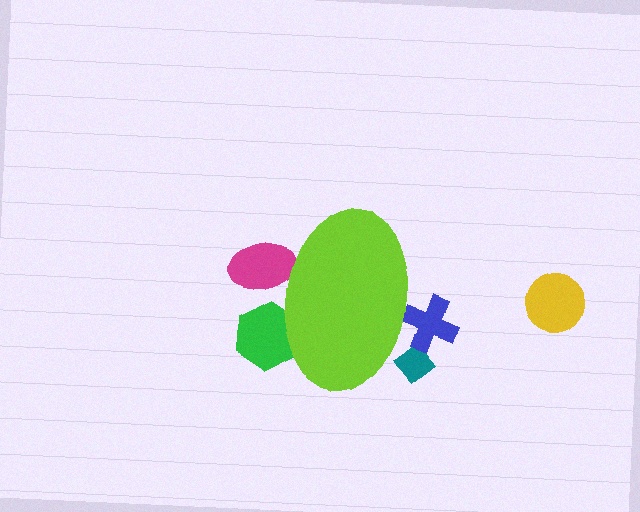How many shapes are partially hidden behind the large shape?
4 shapes are partially hidden.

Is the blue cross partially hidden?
Yes, the blue cross is partially hidden behind the lime ellipse.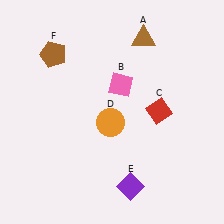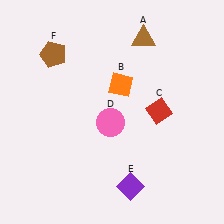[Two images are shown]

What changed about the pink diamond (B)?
In Image 1, B is pink. In Image 2, it changed to orange.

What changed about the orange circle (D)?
In Image 1, D is orange. In Image 2, it changed to pink.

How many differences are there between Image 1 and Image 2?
There are 2 differences between the two images.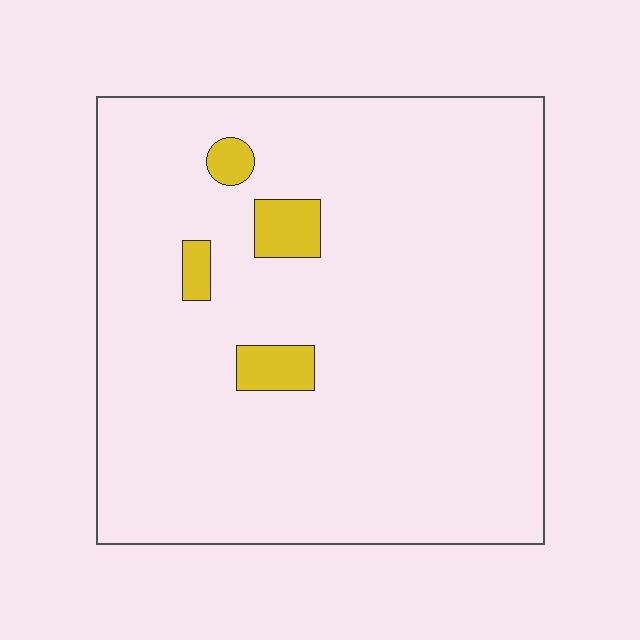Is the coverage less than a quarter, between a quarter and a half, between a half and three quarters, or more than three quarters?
Less than a quarter.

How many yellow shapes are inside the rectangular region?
4.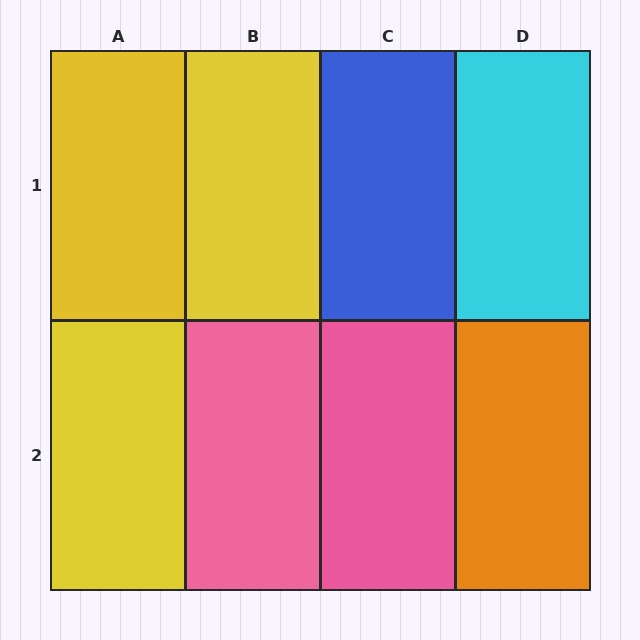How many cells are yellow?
3 cells are yellow.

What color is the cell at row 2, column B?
Pink.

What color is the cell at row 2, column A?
Yellow.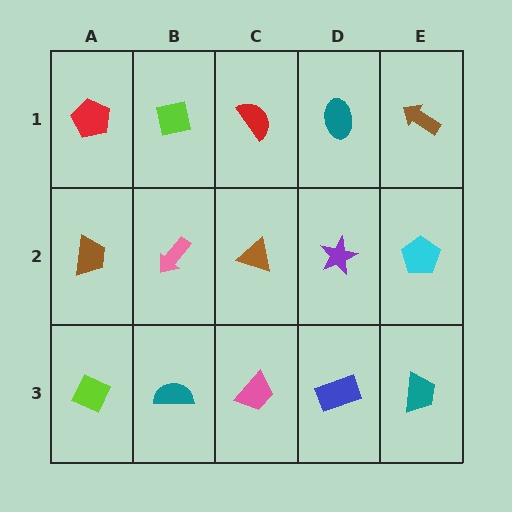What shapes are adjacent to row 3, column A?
A brown trapezoid (row 2, column A), a teal semicircle (row 3, column B).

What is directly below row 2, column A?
A lime diamond.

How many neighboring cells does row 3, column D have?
3.